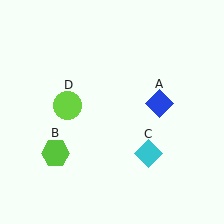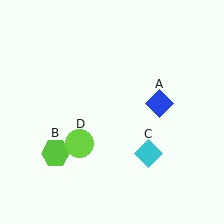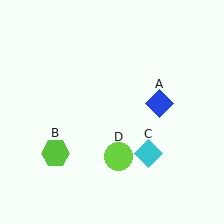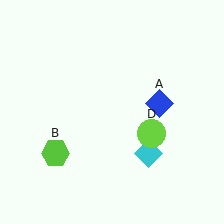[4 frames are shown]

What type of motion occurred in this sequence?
The lime circle (object D) rotated counterclockwise around the center of the scene.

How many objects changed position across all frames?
1 object changed position: lime circle (object D).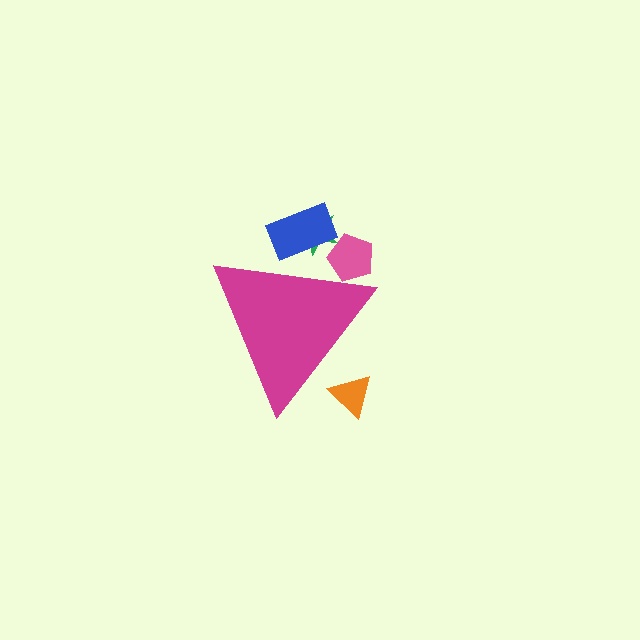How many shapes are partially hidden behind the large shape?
4 shapes are partially hidden.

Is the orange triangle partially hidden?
Yes, the orange triangle is partially hidden behind the magenta triangle.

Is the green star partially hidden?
Yes, the green star is partially hidden behind the magenta triangle.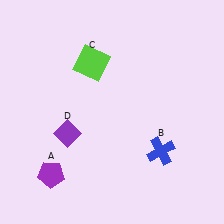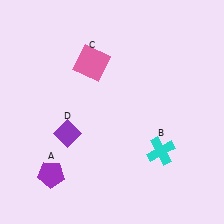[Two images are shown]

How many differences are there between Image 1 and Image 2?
There are 2 differences between the two images.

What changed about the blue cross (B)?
In Image 1, B is blue. In Image 2, it changed to cyan.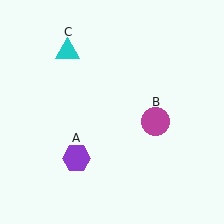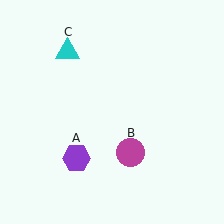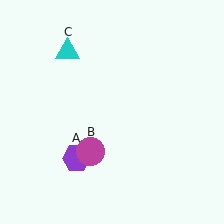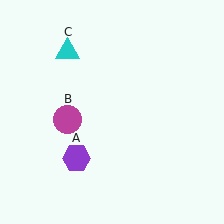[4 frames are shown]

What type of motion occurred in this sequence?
The magenta circle (object B) rotated clockwise around the center of the scene.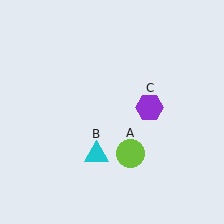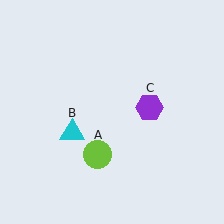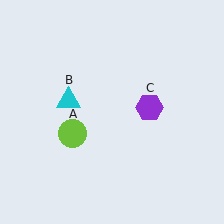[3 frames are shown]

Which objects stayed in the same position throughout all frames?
Purple hexagon (object C) remained stationary.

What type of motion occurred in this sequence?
The lime circle (object A), cyan triangle (object B) rotated clockwise around the center of the scene.